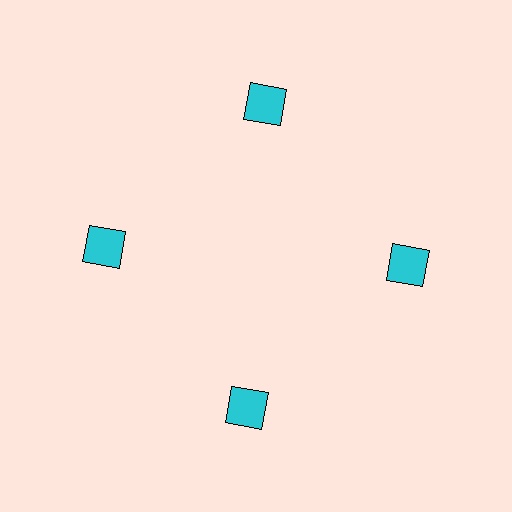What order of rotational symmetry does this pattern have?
This pattern has 4-fold rotational symmetry.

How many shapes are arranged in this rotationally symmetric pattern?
There are 4 shapes, arranged in 4 groups of 1.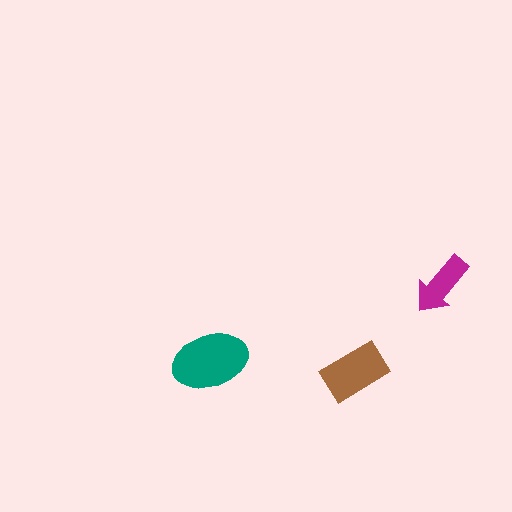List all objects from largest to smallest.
The teal ellipse, the brown rectangle, the magenta arrow.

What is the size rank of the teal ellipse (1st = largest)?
1st.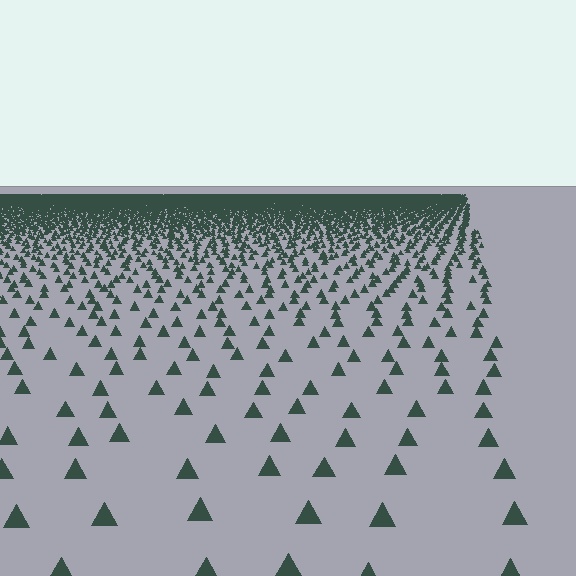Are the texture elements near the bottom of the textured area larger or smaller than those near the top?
Larger. Near the bottom, elements are closer to the viewer and appear at a bigger on-screen size.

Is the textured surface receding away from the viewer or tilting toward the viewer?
The surface is receding away from the viewer. Texture elements get smaller and denser toward the top.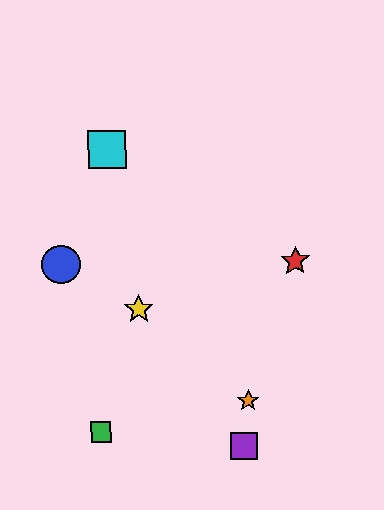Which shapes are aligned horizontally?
The red star, the blue circle are aligned horizontally.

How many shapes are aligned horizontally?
2 shapes (the red star, the blue circle) are aligned horizontally.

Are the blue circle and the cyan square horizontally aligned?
No, the blue circle is at y≈264 and the cyan square is at y≈150.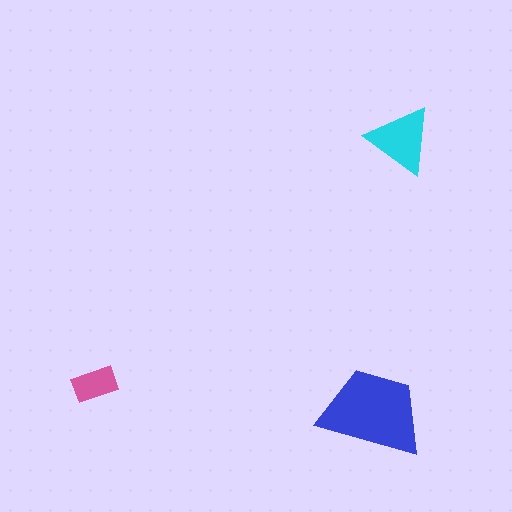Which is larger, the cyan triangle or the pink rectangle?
The cyan triangle.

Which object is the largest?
The blue trapezoid.